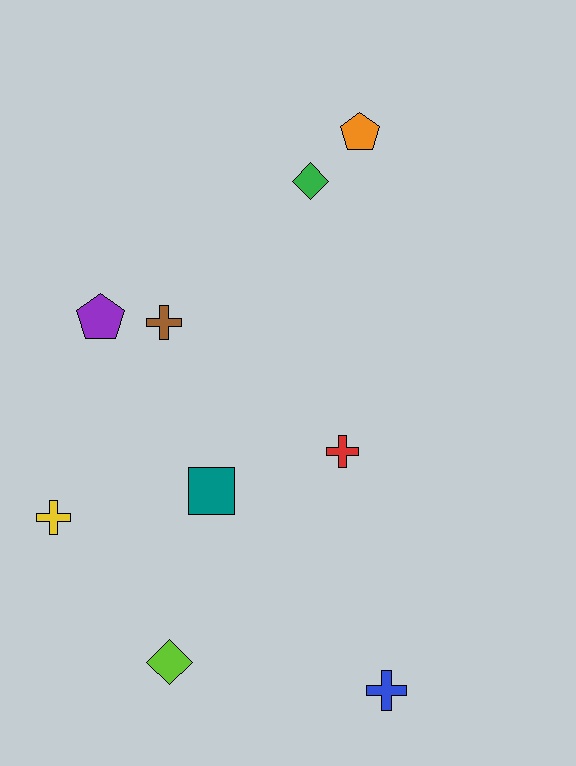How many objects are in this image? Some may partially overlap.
There are 9 objects.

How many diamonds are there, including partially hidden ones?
There are 2 diamonds.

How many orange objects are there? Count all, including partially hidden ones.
There is 1 orange object.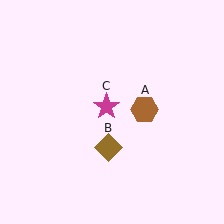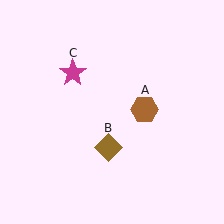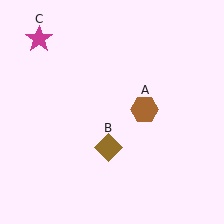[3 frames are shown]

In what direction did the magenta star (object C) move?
The magenta star (object C) moved up and to the left.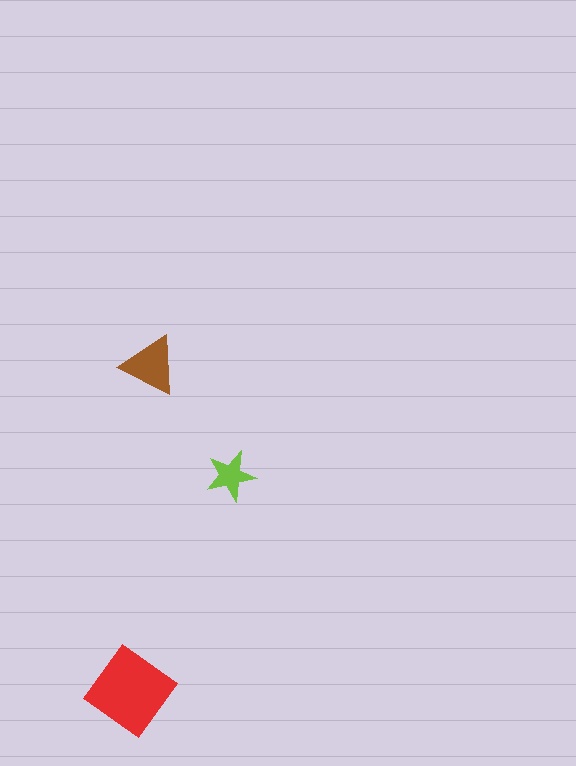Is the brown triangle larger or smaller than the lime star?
Larger.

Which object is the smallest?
The lime star.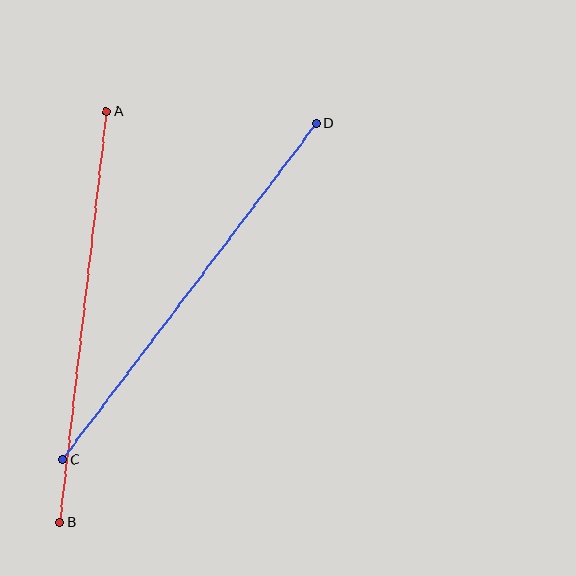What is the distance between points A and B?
The distance is approximately 413 pixels.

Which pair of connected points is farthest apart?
Points C and D are farthest apart.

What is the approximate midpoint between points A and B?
The midpoint is at approximately (83, 317) pixels.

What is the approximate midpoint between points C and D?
The midpoint is at approximately (189, 292) pixels.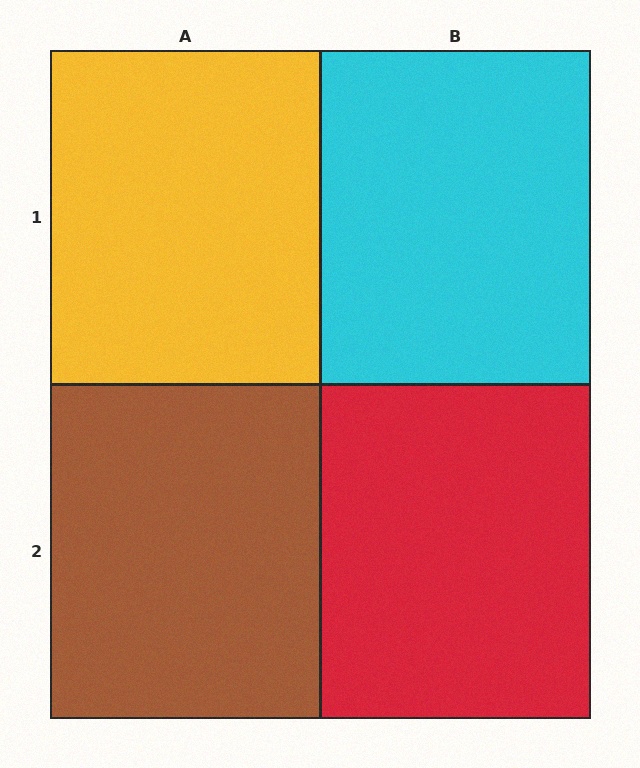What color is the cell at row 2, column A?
Brown.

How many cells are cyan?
1 cell is cyan.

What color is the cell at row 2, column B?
Red.